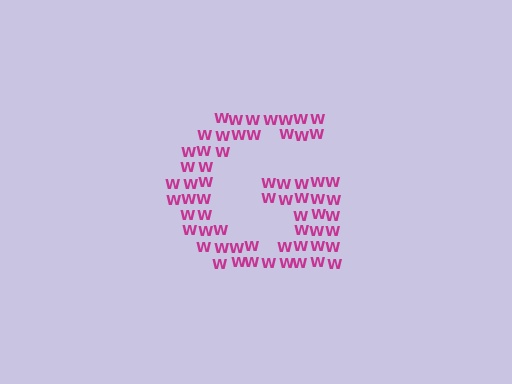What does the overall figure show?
The overall figure shows the letter G.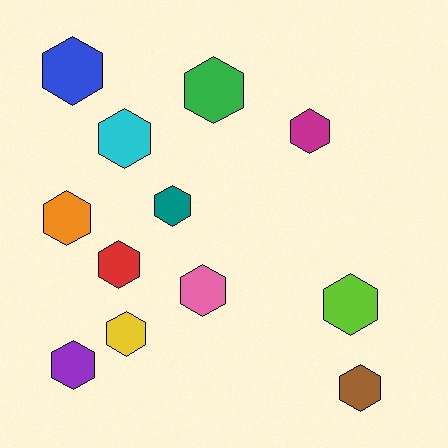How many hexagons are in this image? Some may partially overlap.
There are 12 hexagons.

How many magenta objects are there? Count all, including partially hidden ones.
There is 1 magenta object.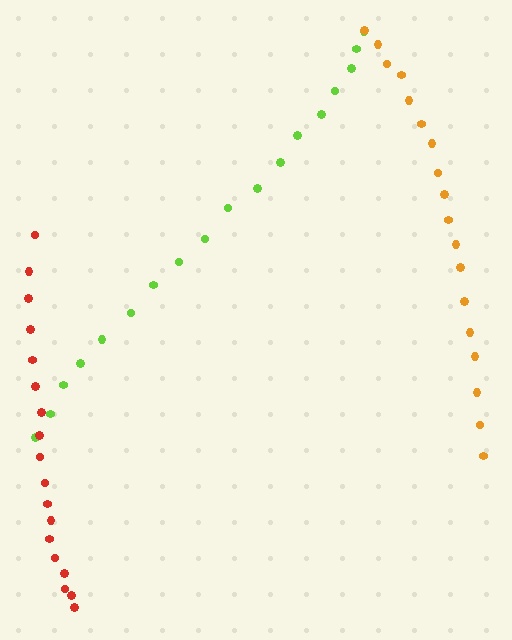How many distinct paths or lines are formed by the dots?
There are 3 distinct paths.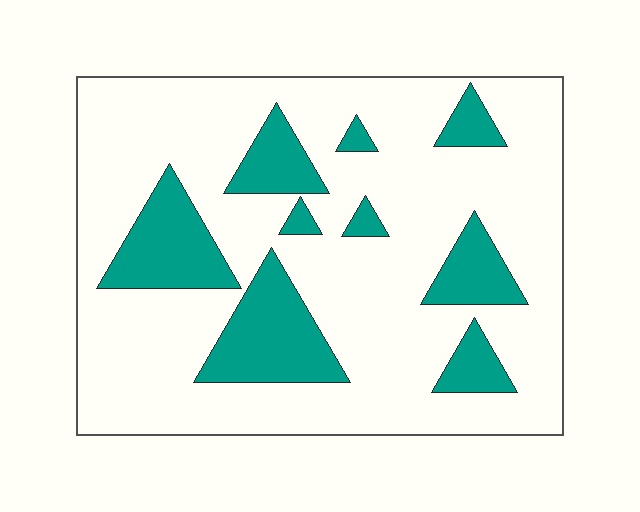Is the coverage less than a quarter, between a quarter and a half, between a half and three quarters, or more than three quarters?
Less than a quarter.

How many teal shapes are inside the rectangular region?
9.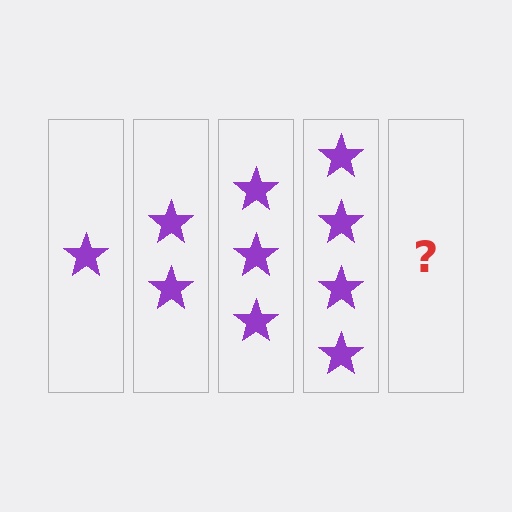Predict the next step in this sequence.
The next step is 5 stars.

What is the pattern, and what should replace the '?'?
The pattern is that each step adds one more star. The '?' should be 5 stars.